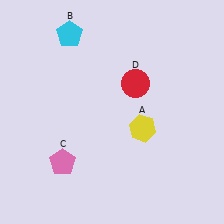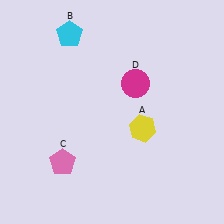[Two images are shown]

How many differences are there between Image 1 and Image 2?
There is 1 difference between the two images.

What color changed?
The circle (D) changed from red in Image 1 to magenta in Image 2.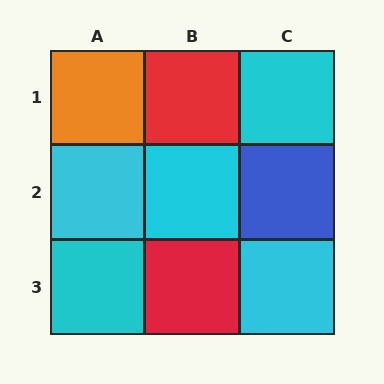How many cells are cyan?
5 cells are cyan.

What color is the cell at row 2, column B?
Cyan.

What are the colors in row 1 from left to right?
Orange, red, cyan.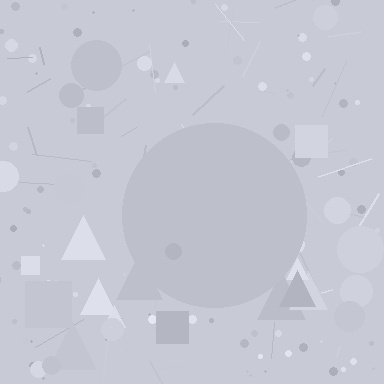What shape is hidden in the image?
A circle is hidden in the image.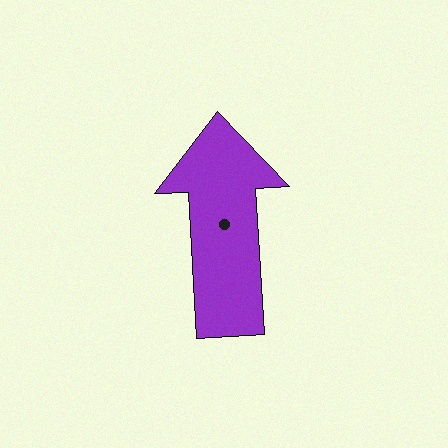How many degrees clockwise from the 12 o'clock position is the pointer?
Approximately 357 degrees.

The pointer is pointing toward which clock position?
Roughly 12 o'clock.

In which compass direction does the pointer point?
North.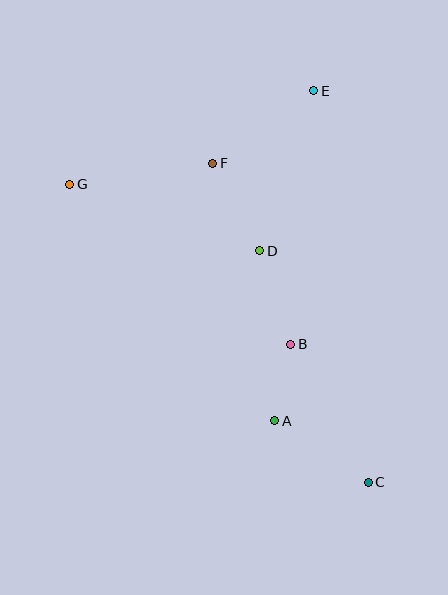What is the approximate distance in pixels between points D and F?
The distance between D and F is approximately 99 pixels.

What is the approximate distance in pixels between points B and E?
The distance between B and E is approximately 255 pixels.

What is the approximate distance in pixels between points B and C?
The distance between B and C is approximately 158 pixels.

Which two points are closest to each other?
Points A and B are closest to each other.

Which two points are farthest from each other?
Points C and G are farthest from each other.